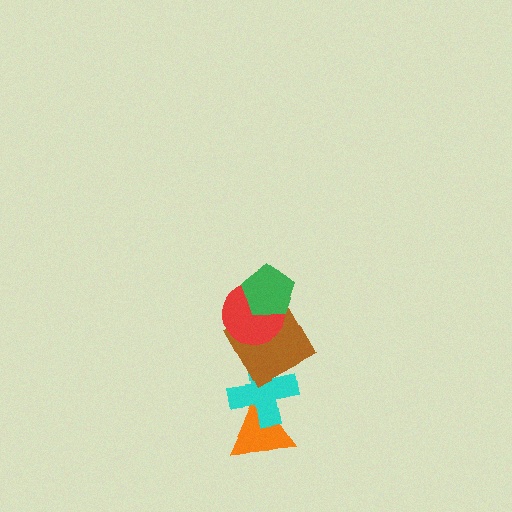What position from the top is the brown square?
The brown square is 3rd from the top.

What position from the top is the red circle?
The red circle is 2nd from the top.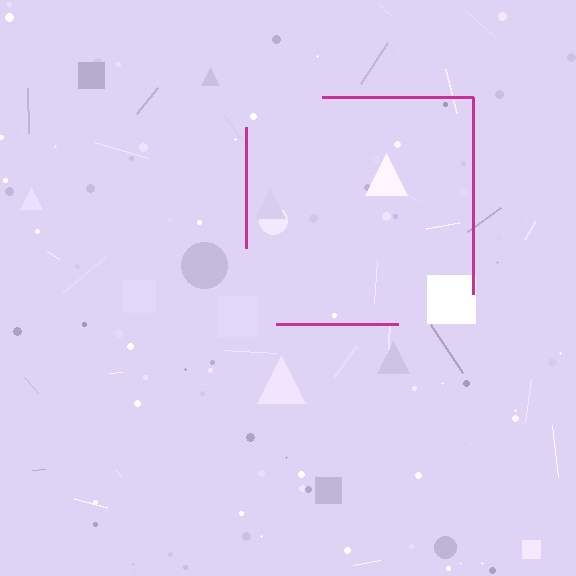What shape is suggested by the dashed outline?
The dashed outline suggests a square.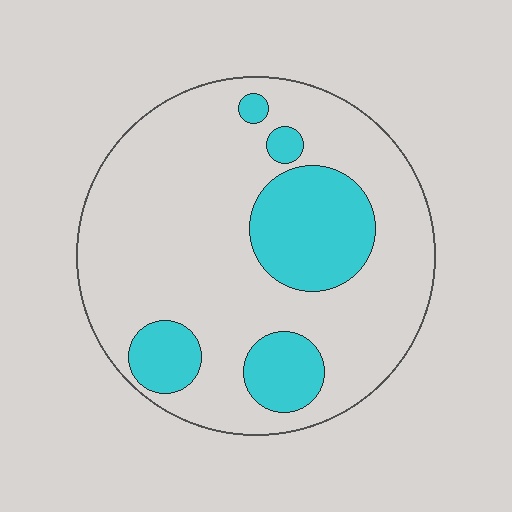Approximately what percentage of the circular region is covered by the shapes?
Approximately 25%.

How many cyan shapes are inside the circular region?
5.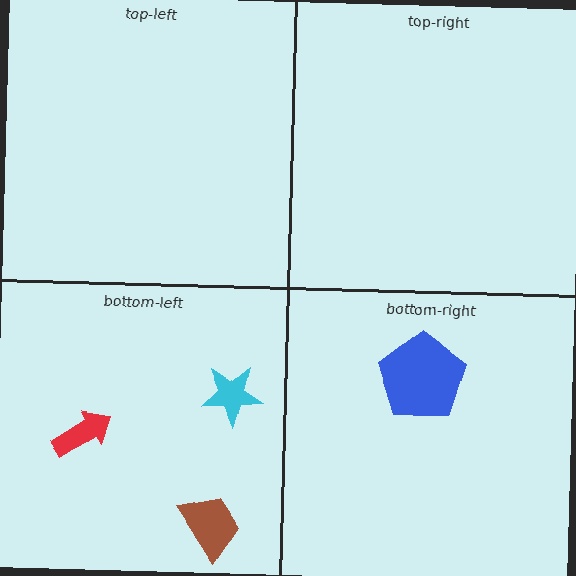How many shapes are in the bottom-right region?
1.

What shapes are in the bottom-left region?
The red arrow, the brown trapezoid, the cyan star.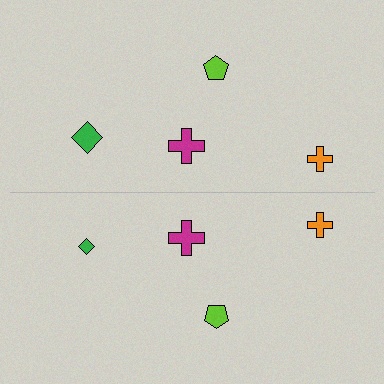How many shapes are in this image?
There are 8 shapes in this image.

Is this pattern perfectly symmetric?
No, the pattern is not perfectly symmetric. The green diamond on the bottom side has a different size than its mirror counterpart.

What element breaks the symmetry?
The green diamond on the bottom side has a different size than its mirror counterpart.